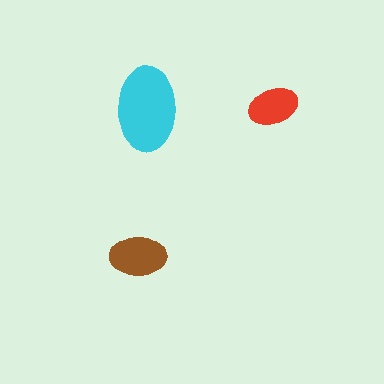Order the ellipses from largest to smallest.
the cyan one, the brown one, the red one.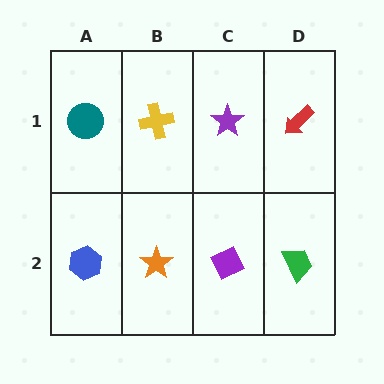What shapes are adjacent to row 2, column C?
A purple star (row 1, column C), an orange star (row 2, column B), a green trapezoid (row 2, column D).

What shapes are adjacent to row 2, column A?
A teal circle (row 1, column A), an orange star (row 2, column B).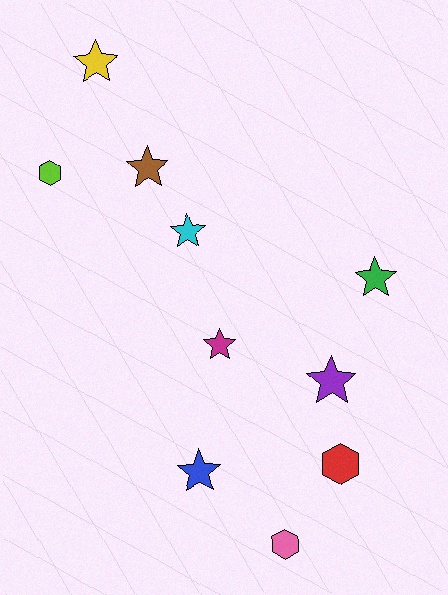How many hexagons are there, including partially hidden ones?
There are 3 hexagons.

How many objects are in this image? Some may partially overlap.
There are 10 objects.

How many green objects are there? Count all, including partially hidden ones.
There is 1 green object.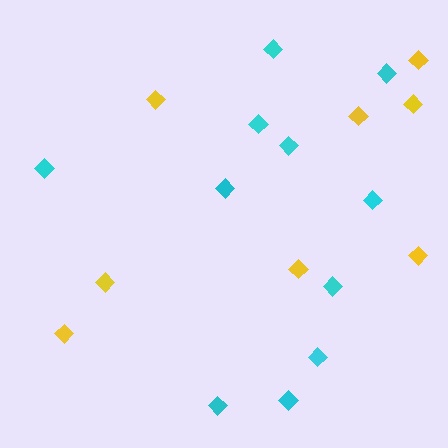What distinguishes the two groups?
There are 2 groups: one group of cyan diamonds (11) and one group of yellow diamonds (8).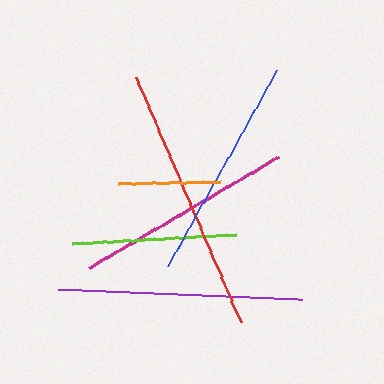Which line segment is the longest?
The red line is the longest at approximately 268 pixels.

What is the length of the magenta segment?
The magenta segment is approximately 220 pixels long.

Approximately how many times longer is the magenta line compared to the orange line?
The magenta line is approximately 2.2 times the length of the orange line.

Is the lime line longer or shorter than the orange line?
The lime line is longer than the orange line.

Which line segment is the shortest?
The orange line is the shortest at approximately 102 pixels.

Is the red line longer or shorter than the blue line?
The red line is longer than the blue line.